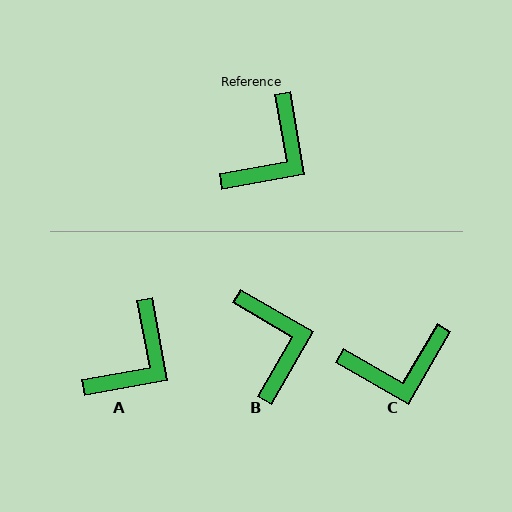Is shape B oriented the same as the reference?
No, it is off by about 50 degrees.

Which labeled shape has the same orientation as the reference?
A.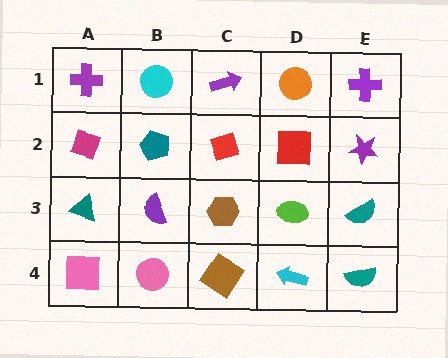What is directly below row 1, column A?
A magenta diamond.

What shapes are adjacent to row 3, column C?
A red diamond (row 2, column C), a brown diamond (row 4, column C), a purple semicircle (row 3, column B), a lime ellipse (row 3, column D).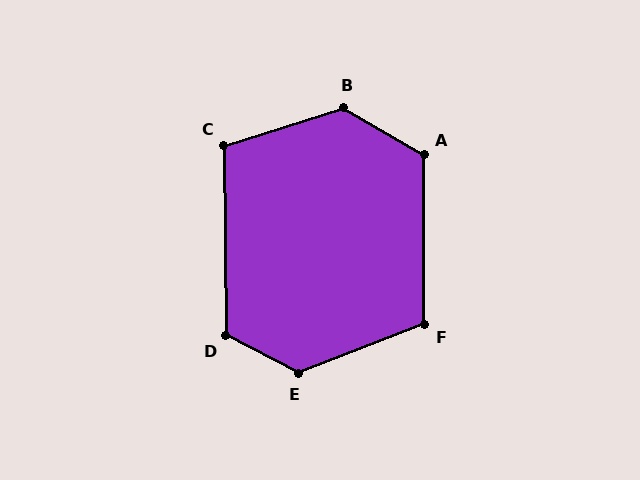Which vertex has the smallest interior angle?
C, at approximately 107 degrees.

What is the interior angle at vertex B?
Approximately 132 degrees (obtuse).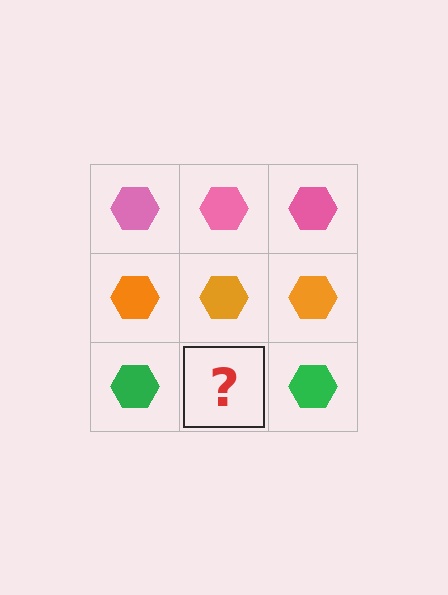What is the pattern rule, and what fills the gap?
The rule is that each row has a consistent color. The gap should be filled with a green hexagon.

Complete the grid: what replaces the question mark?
The question mark should be replaced with a green hexagon.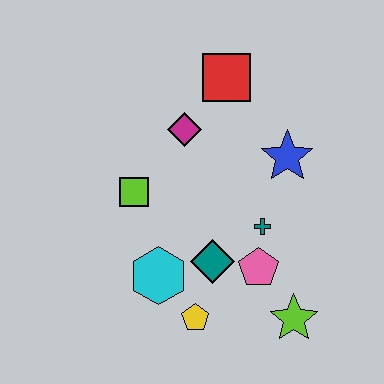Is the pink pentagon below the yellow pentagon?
No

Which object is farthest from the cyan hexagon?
The red square is farthest from the cyan hexagon.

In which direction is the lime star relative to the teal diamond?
The lime star is to the right of the teal diamond.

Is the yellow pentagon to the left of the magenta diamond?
No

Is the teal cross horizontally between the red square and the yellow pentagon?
No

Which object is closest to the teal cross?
The pink pentagon is closest to the teal cross.